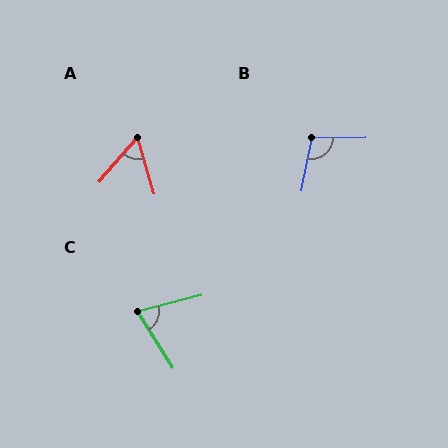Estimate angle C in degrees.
Approximately 72 degrees.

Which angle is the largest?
B, at approximately 102 degrees.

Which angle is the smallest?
A, at approximately 57 degrees.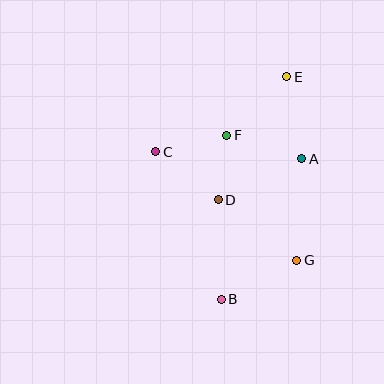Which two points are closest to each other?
Points D and F are closest to each other.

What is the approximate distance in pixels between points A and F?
The distance between A and F is approximately 78 pixels.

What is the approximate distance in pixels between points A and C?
The distance between A and C is approximately 146 pixels.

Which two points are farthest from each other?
Points B and E are farthest from each other.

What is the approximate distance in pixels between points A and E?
The distance between A and E is approximately 83 pixels.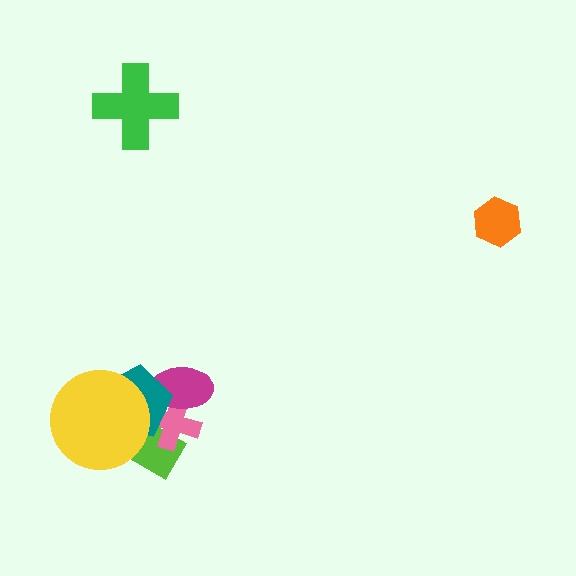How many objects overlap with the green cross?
0 objects overlap with the green cross.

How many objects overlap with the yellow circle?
2 objects overlap with the yellow circle.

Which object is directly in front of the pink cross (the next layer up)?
The magenta ellipse is directly in front of the pink cross.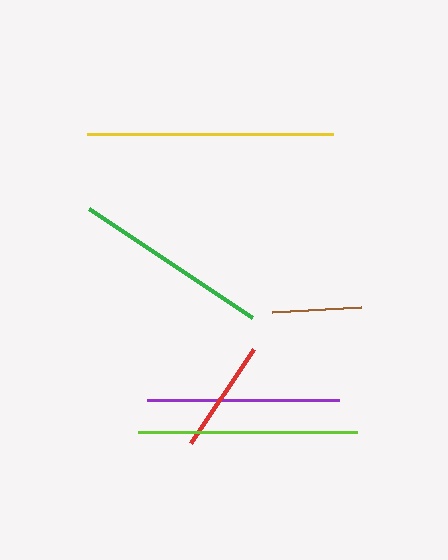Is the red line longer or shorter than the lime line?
The lime line is longer than the red line.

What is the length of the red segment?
The red segment is approximately 113 pixels long.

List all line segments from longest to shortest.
From longest to shortest: yellow, lime, green, purple, red, brown.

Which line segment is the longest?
The yellow line is the longest at approximately 246 pixels.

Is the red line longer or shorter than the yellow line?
The yellow line is longer than the red line.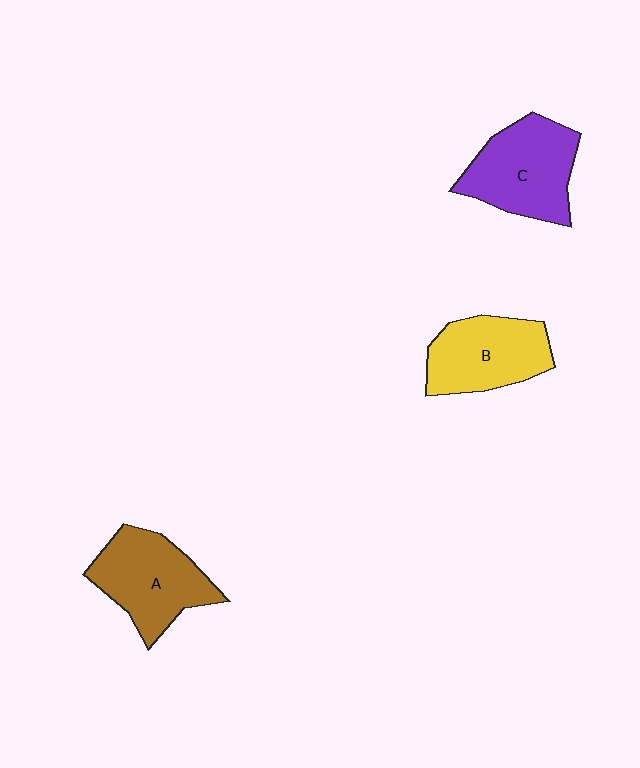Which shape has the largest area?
Shape C (purple).